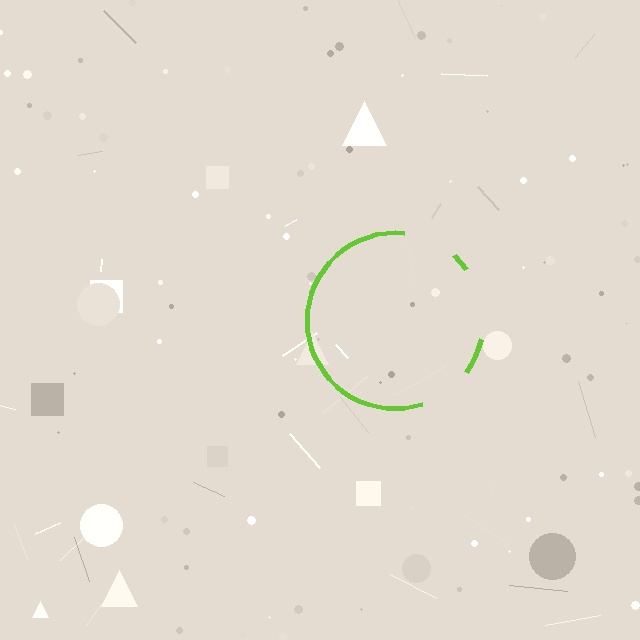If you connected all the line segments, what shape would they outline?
They would outline a circle.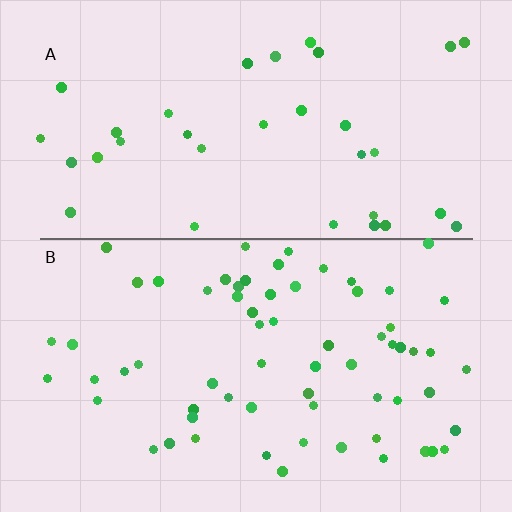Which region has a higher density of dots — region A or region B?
B (the bottom).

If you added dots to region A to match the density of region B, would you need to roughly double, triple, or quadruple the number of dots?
Approximately double.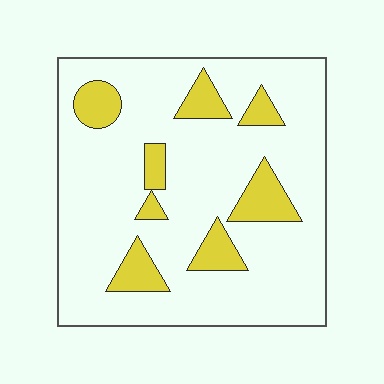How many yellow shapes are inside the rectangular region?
8.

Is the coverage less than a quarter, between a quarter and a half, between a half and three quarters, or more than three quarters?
Less than a quarter.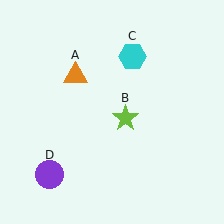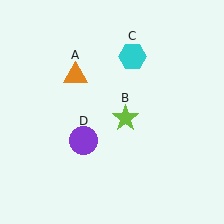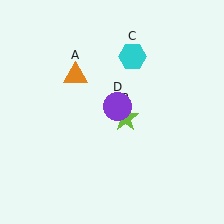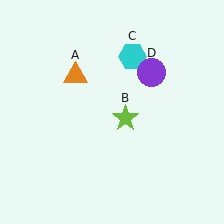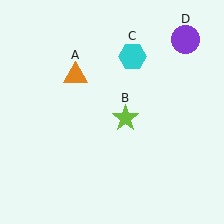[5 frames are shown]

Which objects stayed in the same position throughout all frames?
Orange triangle (object A) and lime star (object B) and cyan hexagon (object C) remained stationary.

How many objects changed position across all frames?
1 object changed position: purple circle (object D).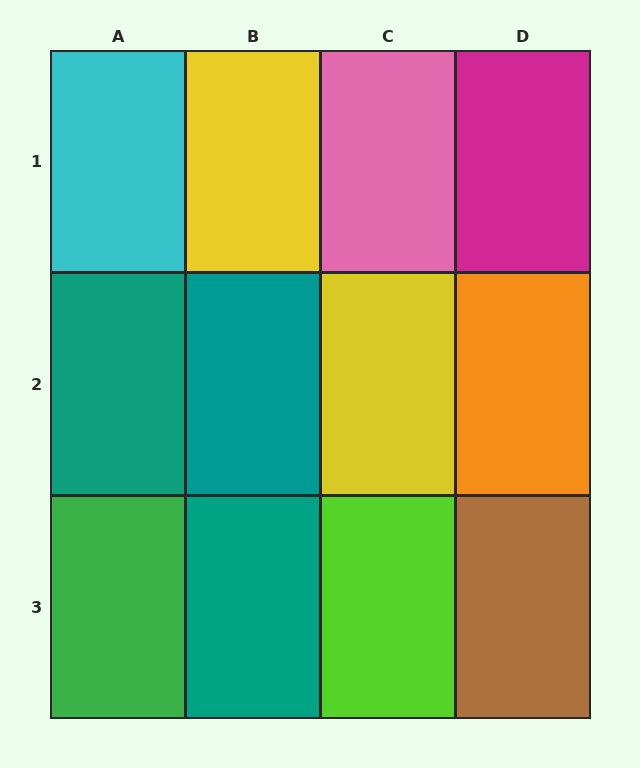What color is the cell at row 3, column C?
Lime.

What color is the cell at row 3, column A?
Green.